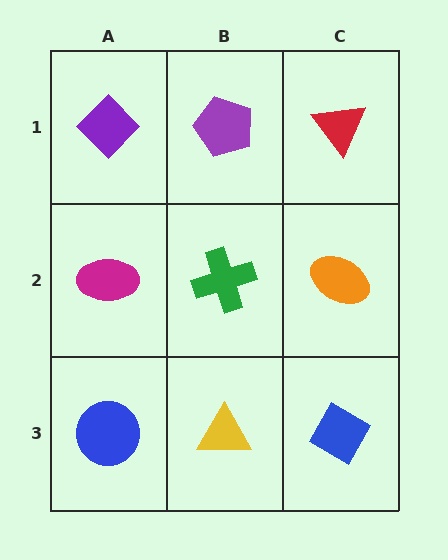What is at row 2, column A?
A magenta ellipse.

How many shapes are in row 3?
3 shapes.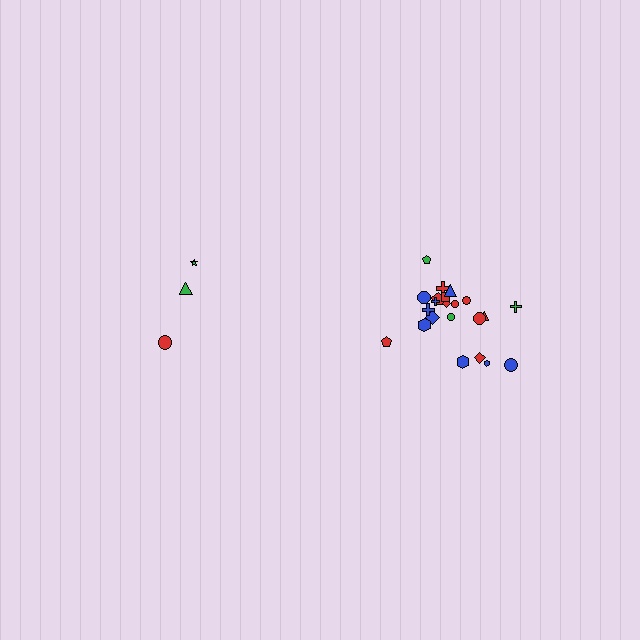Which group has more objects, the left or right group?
The right group.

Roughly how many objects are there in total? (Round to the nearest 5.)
Roughly 25 objects in total.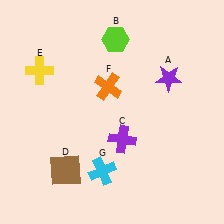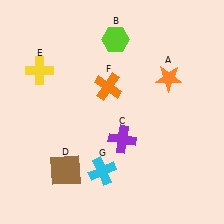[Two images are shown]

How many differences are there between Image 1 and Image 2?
There is 1 difference between the two images.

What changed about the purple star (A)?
In Image 1, A is purple. In Image 2, it changed to orange.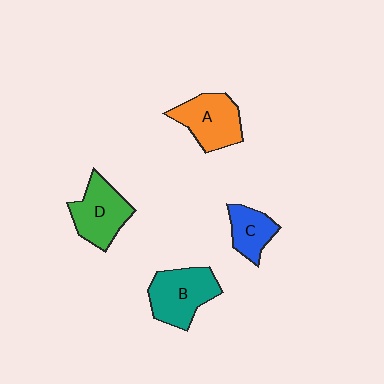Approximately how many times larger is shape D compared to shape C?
Approximately 1.5 times.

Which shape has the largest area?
Shape B (teal).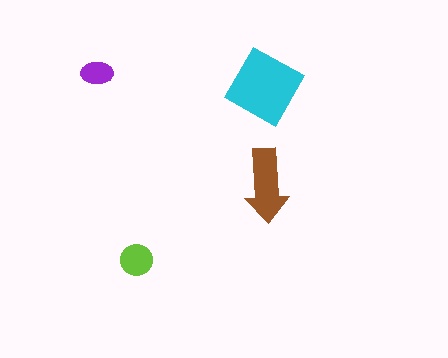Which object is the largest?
The cyan diamond.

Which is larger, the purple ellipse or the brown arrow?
The brown arrow.